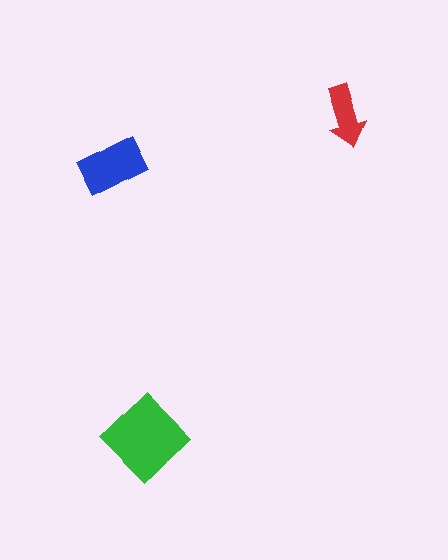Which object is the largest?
The green diamond.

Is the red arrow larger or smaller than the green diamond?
Smaller.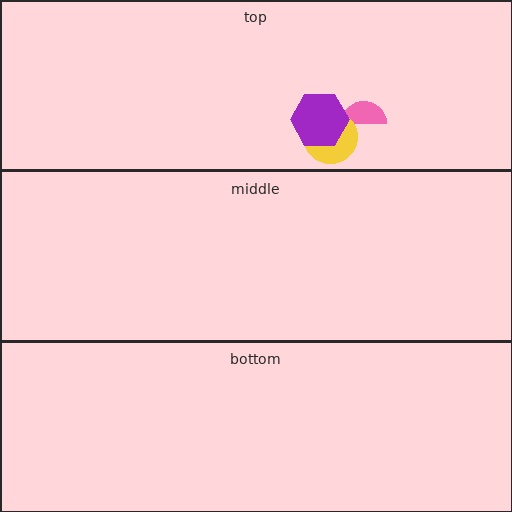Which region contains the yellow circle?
The top region.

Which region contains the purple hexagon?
The top region.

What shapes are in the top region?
The pink semicircle, the yellow circle, the purple hexagon.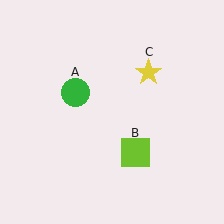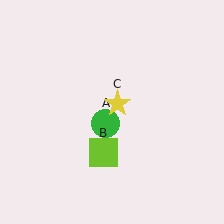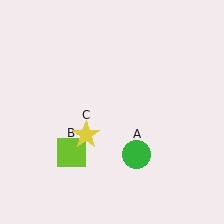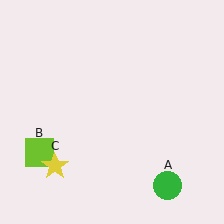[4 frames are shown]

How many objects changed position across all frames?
3 objects changed position: green circle (object A), lime square (object B), yellow star (object C).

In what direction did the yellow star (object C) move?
The yellow star (object C) moved down and to the left.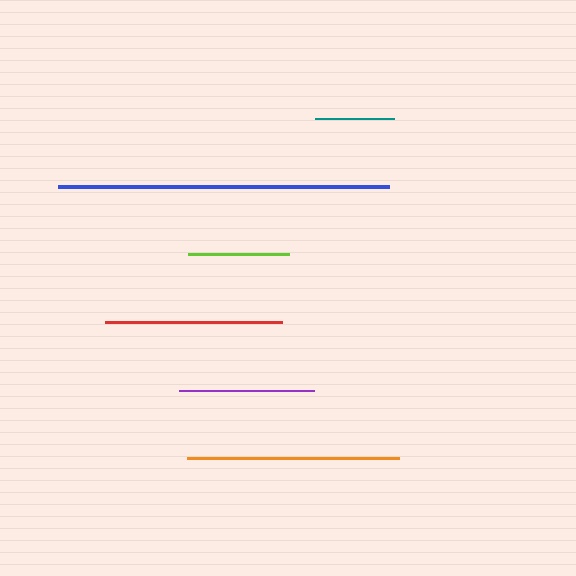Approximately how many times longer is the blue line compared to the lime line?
The blue line is approximately 3.3 times the length of the lime line.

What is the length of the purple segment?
The purple segment is approximately 135 pixels long.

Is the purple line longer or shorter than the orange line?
The orange line is longer than the purple line.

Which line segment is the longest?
The blue line is the longest at approximately 331 pixels.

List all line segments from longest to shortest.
From longest to shortest: blue, orange, red, purple, lime, teal.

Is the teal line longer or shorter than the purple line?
The purple line is longer than the teal line.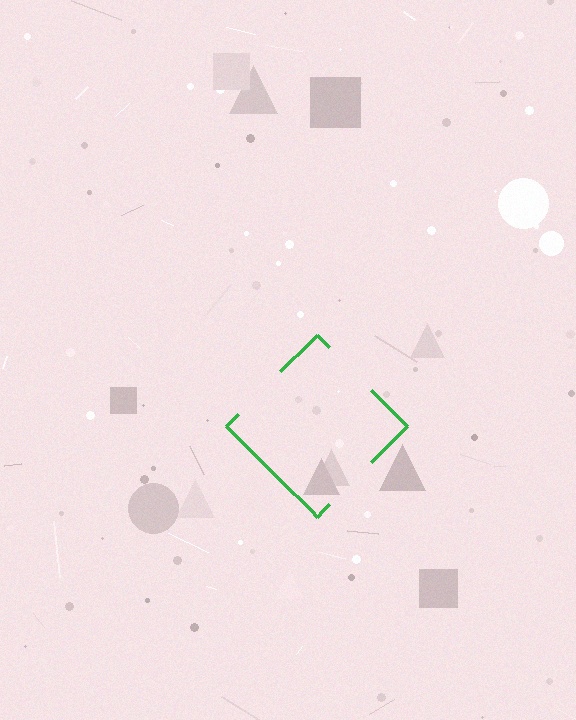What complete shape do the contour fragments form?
The contour fragments form a diamond.